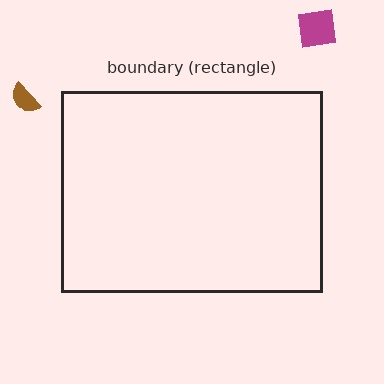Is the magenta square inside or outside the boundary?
Outside.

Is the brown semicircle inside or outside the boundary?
Outside.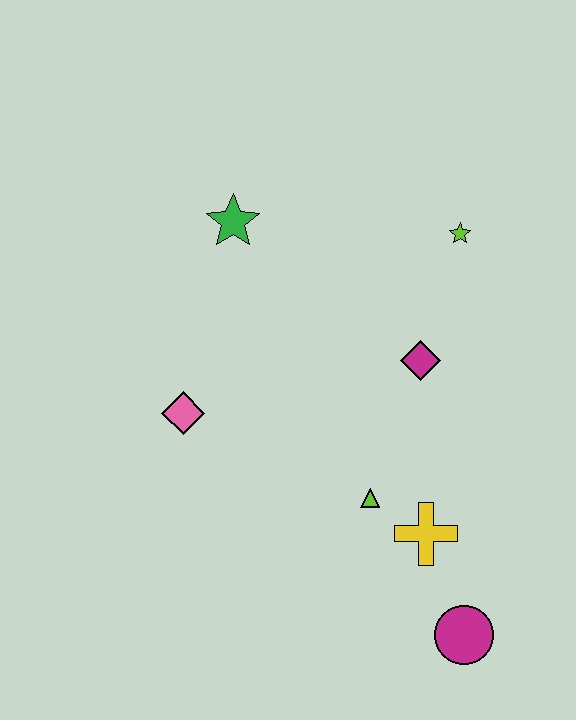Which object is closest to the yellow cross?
The lime triangle is closest to the yellow cross.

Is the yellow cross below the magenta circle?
No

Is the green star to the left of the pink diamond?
No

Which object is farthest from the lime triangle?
The green star is farthest from the lime triangle.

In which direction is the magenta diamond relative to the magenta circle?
The magenta diamond is above the magenta circle.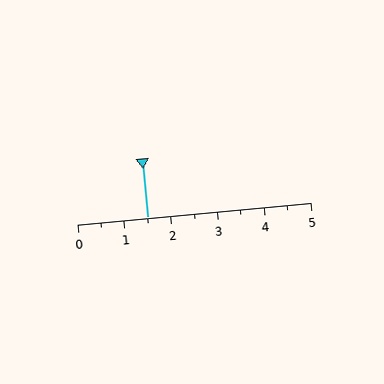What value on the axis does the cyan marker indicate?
The marker indicates approximately 1.5.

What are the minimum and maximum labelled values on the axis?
The axis runs from 0 to 5.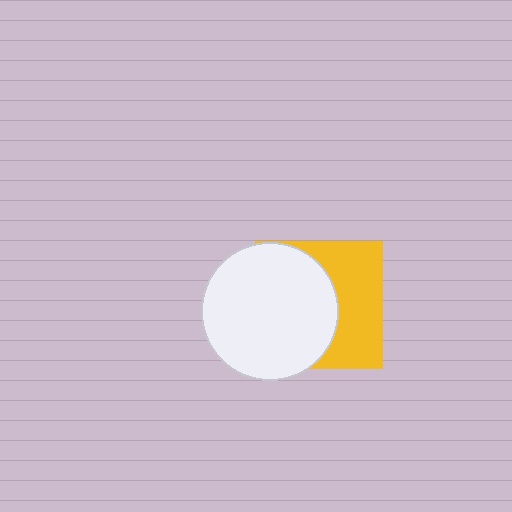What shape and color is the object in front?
The object in front is a white circle.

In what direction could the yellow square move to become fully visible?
The yellow square could move right. That would shift it out from behind the white circle entirely.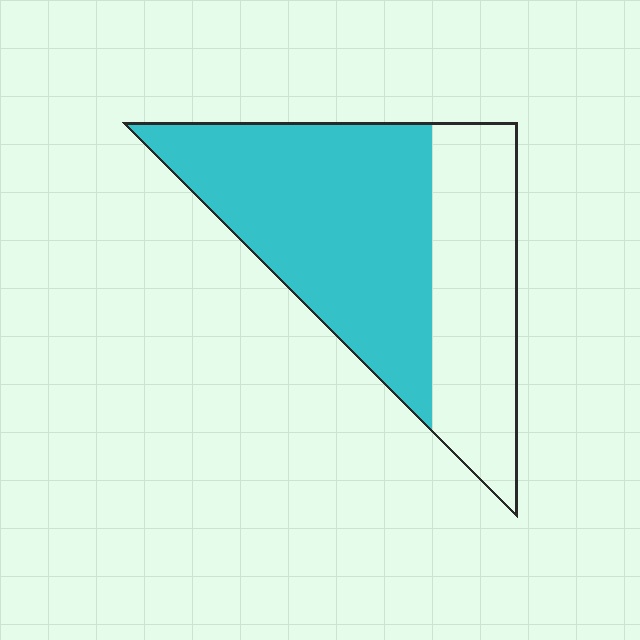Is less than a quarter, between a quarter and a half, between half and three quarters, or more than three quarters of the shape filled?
Between half and three quarters.